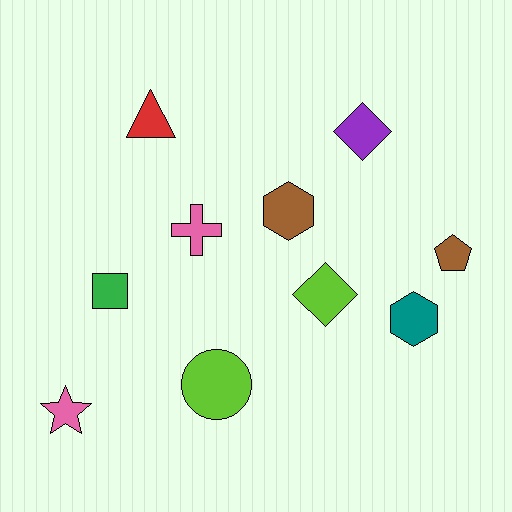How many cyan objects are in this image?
There are no cyan objects.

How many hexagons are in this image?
There are 2 hexagons.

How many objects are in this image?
There are 10 objects.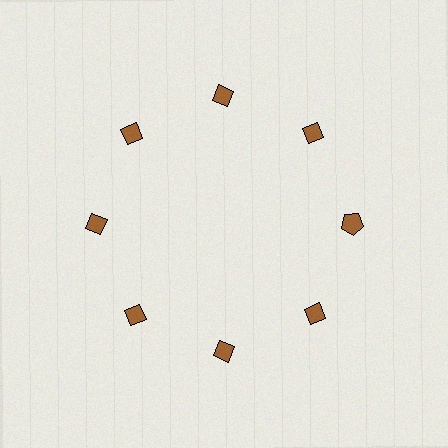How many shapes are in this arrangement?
There are 8 shapes arranged in a ring pattern.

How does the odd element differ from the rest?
It has a different shape: pentagon instead of diamond.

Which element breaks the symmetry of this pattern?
The brown pentagon at roughly the 3 o'clock position breaks the symmetry. All other shapes are brown diamonds.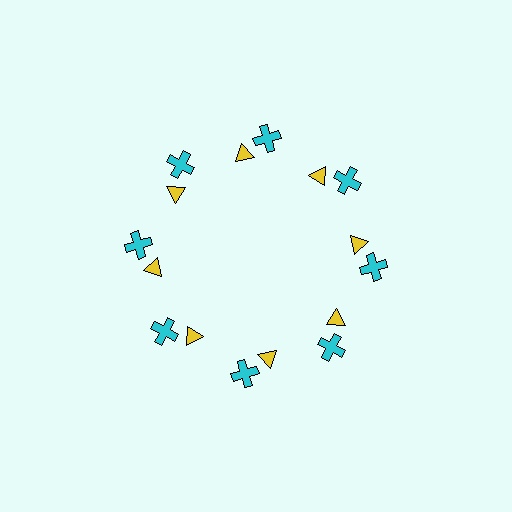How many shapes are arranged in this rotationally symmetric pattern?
There are 16 shapes, arranged in 8 groups of 2.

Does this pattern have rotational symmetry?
Yes, this pattern has 8-fold rotational symmetry. It looks the same after rotating 45 degrees around the center.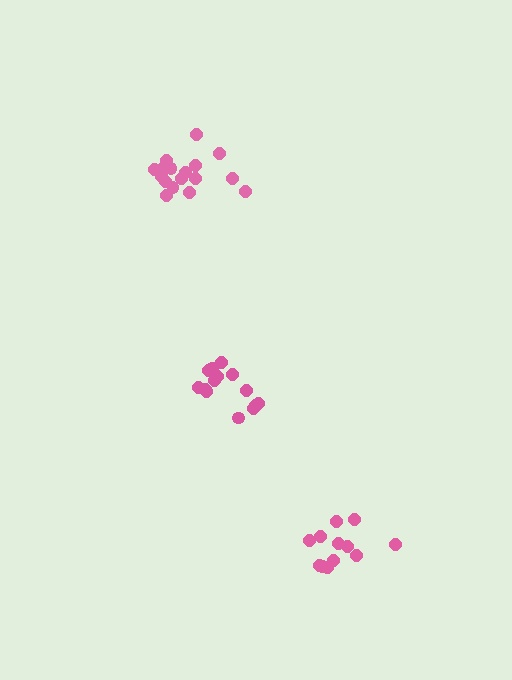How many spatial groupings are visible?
There are 3 spatial groupings.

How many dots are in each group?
Group 1: 14 dots, Group 2: 12 dots, Group 3: 17 dots (43 total).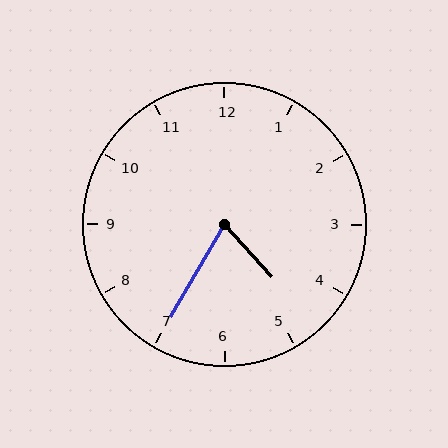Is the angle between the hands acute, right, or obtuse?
It is acute.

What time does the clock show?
4:35.